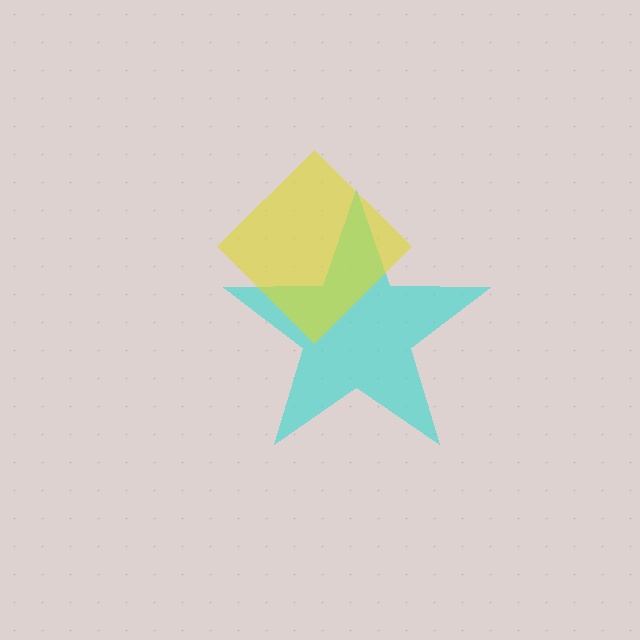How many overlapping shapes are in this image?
There are 2 overlapping shapes in the image.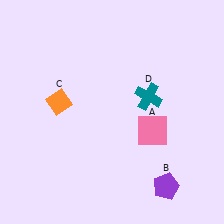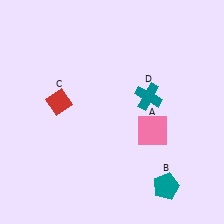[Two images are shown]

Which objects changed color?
B changed from purple to teal. C changed from orange to red.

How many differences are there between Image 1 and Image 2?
There are 2 differences between the two images.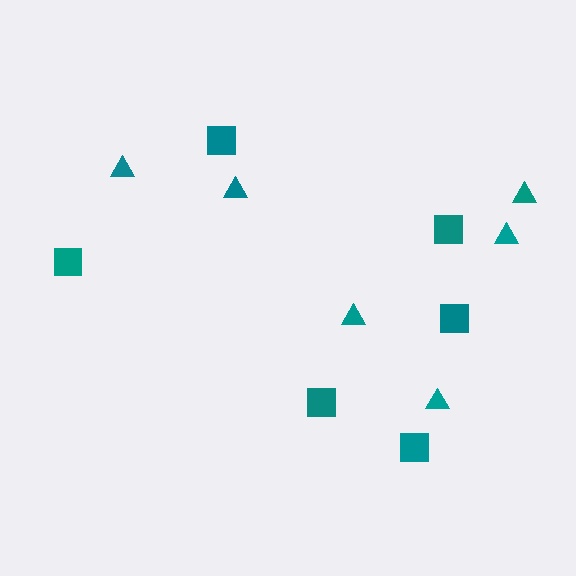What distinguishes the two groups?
There are 2 groups: one group of triangles (6) and one group of squares (6).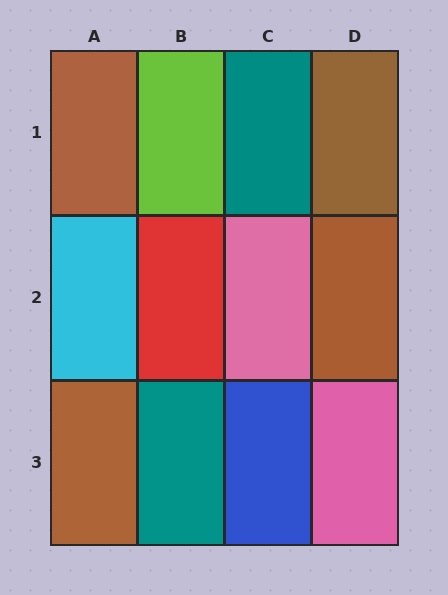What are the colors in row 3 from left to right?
Brown, teal, blue, pink.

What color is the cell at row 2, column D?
Brown.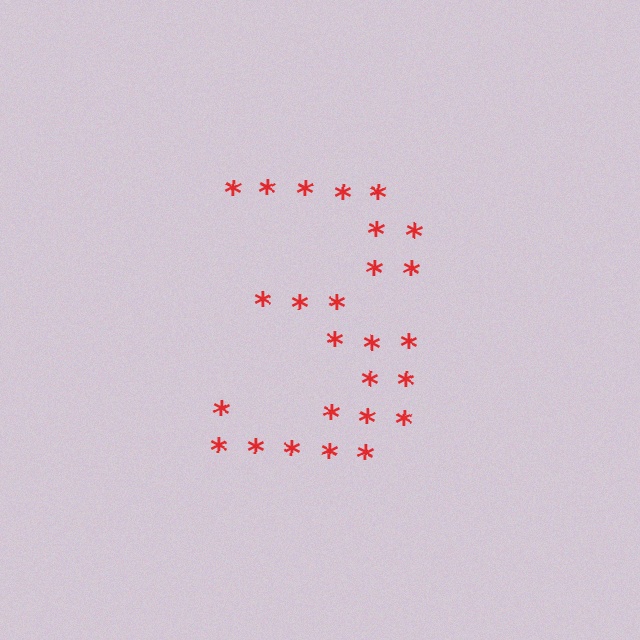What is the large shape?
The large shape is the digit 3.